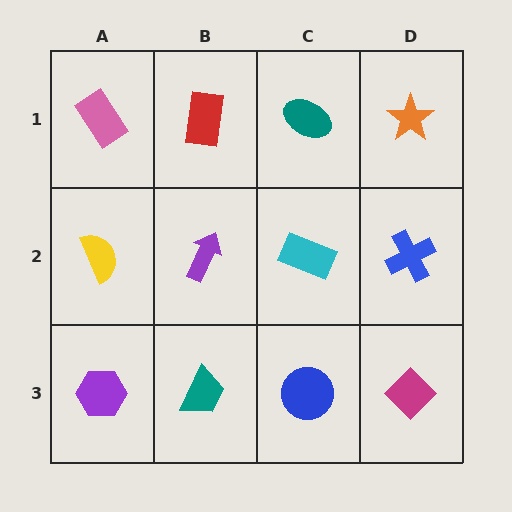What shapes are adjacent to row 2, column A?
A pink rectangle (row 1, column A), a purple hexagon (row 3, column A), a purple arrow (row 2, column B).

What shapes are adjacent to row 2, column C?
A teal ellipse (row 1, column C), a blue circle (row 3, column C), a purple arrow (row 2, column B), a blue cross (row 2, column D).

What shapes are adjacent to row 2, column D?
An orange star (row 1, column D), a magenta diamond (row 3, column D), a cyan rectangle (row 2, column C).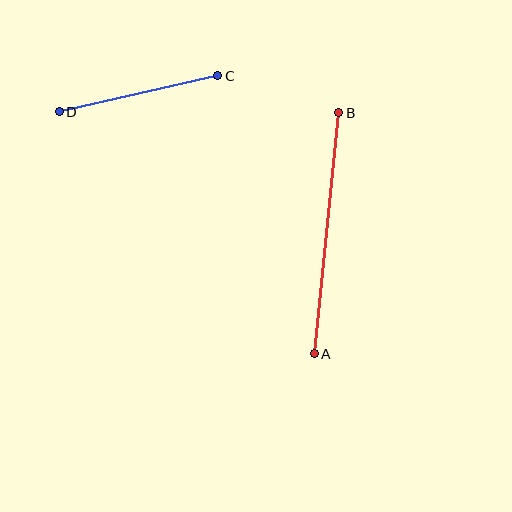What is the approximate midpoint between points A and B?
The midpoint is at approximately (327, 233) pixels.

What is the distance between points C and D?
The distance is approximately 163 pixels.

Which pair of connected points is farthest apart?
Points A and B are farthest apart.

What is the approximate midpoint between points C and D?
The midpoint is at approximately (139, 94) pixels.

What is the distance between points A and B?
The distance is approximately 242 pixels.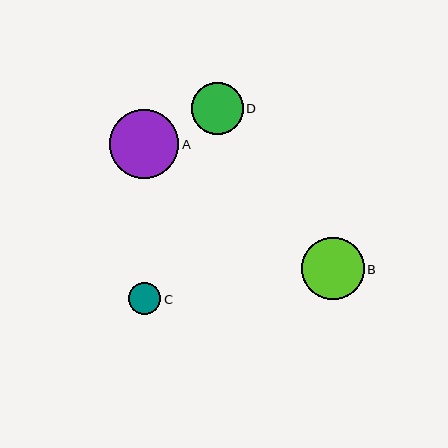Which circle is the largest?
Circle A is the largest with a size of approximately 70 pixels.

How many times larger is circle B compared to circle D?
Circle B is approximately 1.2 times the size of circle D.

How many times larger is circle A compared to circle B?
Circle A is approximately 1.1 times the size of circle B.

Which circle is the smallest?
Circle C is the smallest with a size of approximately 32 pixels.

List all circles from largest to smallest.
From largest to smallest: A, B, D, C.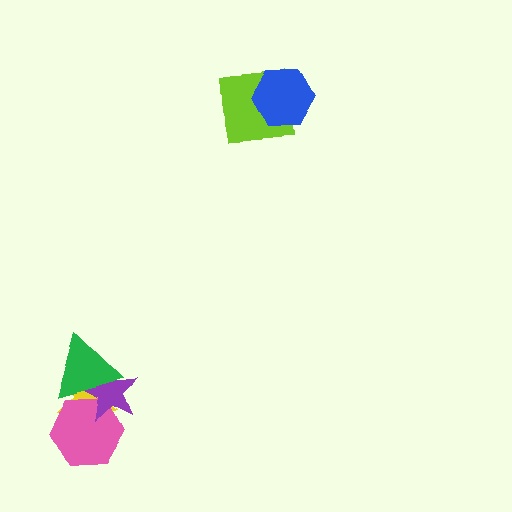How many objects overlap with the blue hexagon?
1 object overlaps with the blue hexagon.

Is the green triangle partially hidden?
No, no other shape covers it.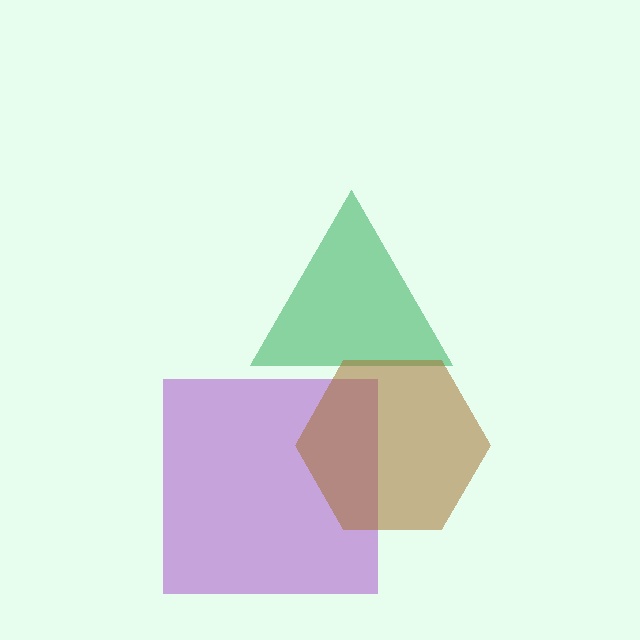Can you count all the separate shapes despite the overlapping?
Yes, there are 3 separate shapes.